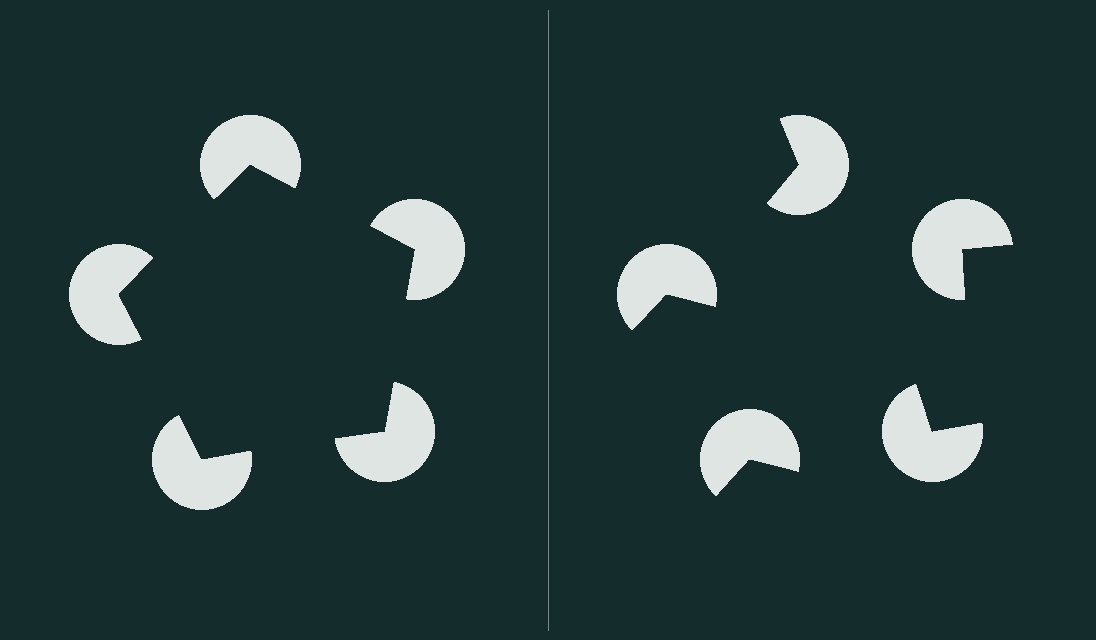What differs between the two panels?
The pac-man discs are positioned identically on both sides; only the wedge orientations differ. On the left they align to a pentagon; on the right they are misaligned.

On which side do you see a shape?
An illusory pentagon appears on the left side. On the right side the wedge cuts are rotated, so no coherent shape forms.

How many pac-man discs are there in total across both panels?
10 — 5 on each side.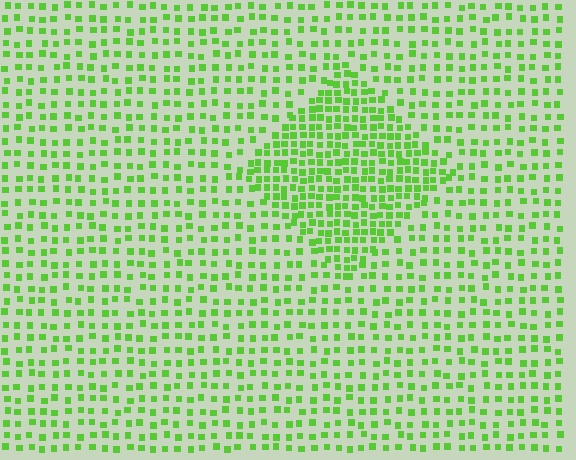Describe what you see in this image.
The image contains small lime elements arranged at two different densities. A diamond-shaped region is visible where the elements are more densely packed than the surrounding area.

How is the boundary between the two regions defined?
The boundary is defined by a change in element density (approximately 2.0x ratio). All elements are the same color, size, and shape.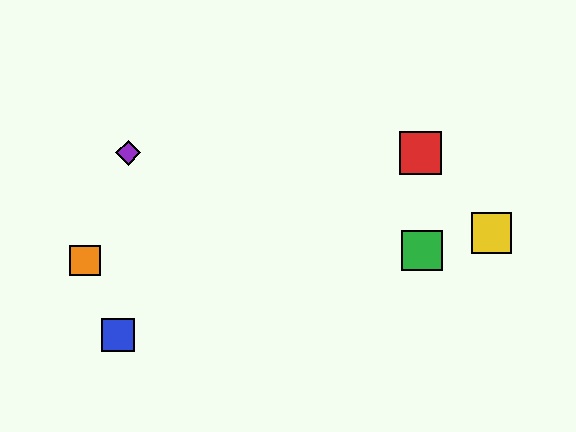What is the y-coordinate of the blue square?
The blue square is at y≈335.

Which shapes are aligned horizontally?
The red square, the purple diamond are aligned horizontally.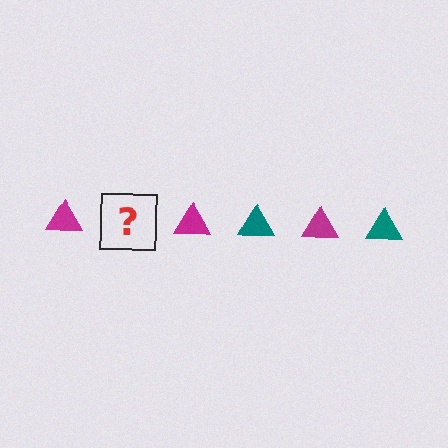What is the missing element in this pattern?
The missing element is a teal triangle.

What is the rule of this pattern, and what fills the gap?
The rule is that the pattern cycles through magenta, teal triangles. The gap should be filled with a teal triangle.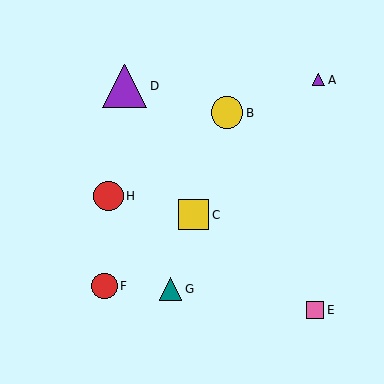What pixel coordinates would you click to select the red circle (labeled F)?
Click at (104, 286) to select the red circle F.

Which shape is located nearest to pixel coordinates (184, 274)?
The teal triangle (labeled G) at (171, 289) is nearest to that location.